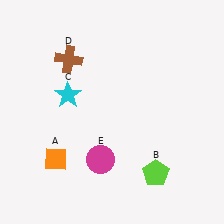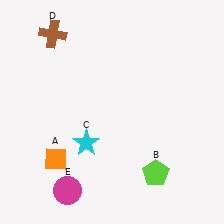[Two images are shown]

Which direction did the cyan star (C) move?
The cyan star (C) moved down.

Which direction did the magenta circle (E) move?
The magenta circle (E) moved left.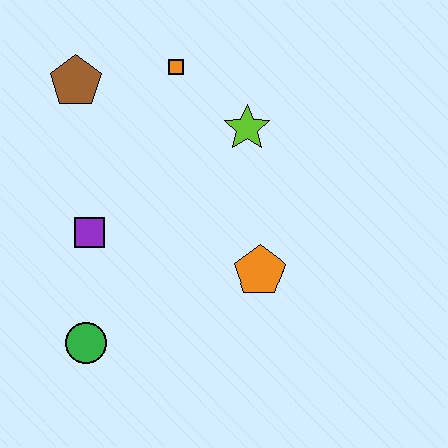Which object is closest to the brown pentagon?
The orange square is closest to the brown pentagon.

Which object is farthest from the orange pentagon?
The brown pentagon is farthest from the orange pentagon.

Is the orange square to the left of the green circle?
No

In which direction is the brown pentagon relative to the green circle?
The brown pentagon is above the green circle.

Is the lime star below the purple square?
No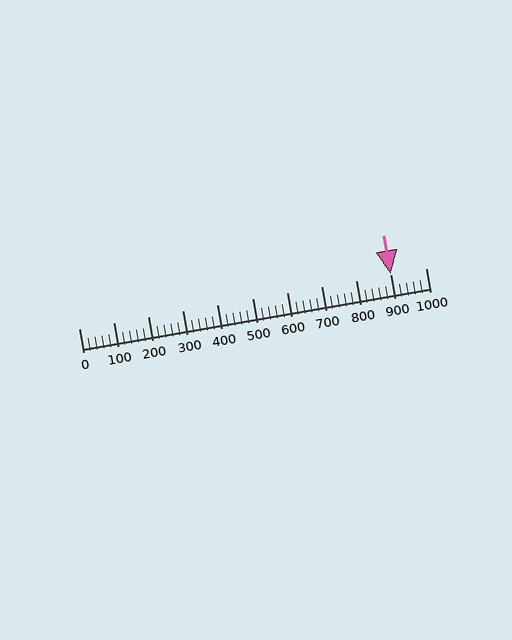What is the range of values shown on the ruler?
The ruler shows values from 0 to 1000.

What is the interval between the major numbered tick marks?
The major tick marks are spaced 100 units apart.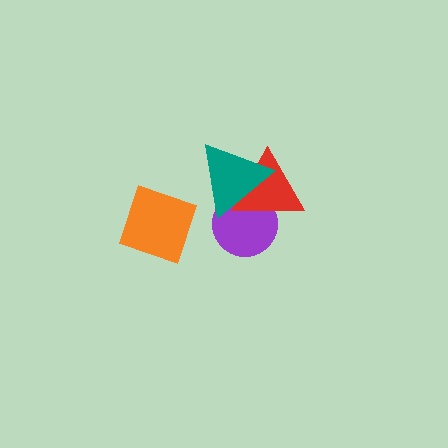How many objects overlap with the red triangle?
2 objects overlap with the red triangle.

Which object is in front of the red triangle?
The teal triangle is in front of the red triangle.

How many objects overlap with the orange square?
0 objects overlap with the orange square.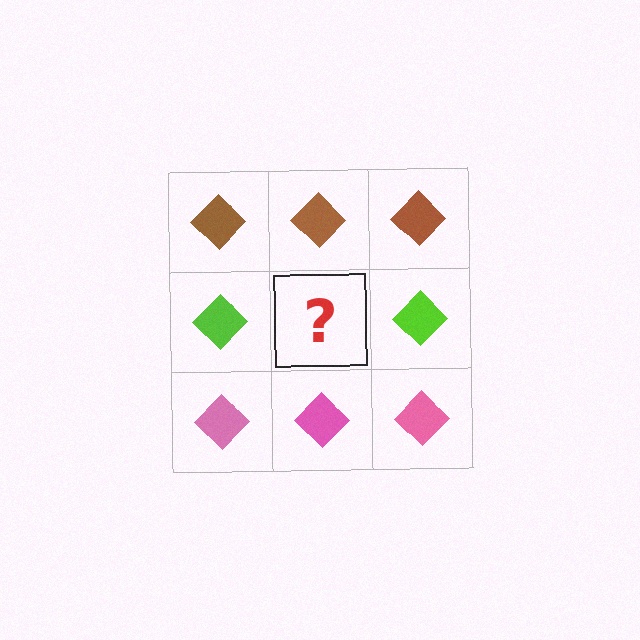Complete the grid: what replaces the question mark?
The question mark should be replaced with a lime diamond.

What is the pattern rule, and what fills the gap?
The rule is that each row has a consistent color. The gap should be filled with a lime diamond.